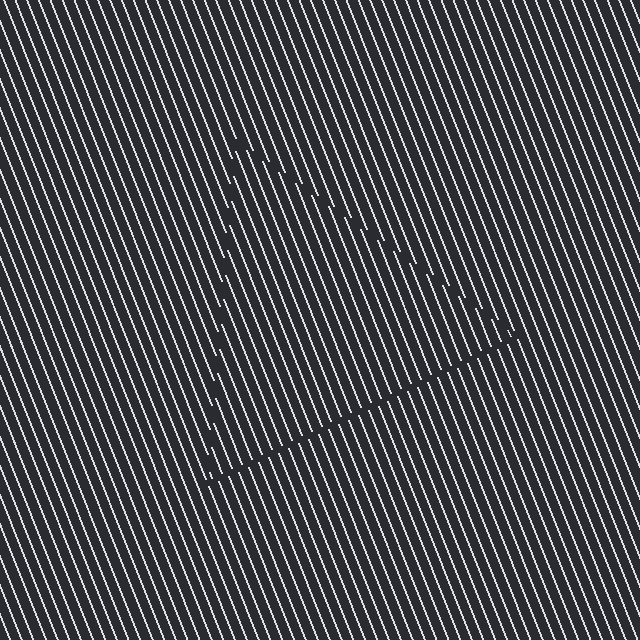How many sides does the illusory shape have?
3 sides — the line-ends trace a triangle.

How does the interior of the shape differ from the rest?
The interior of the shape contains the same grating, shifted by half a period — the contour is defined by the phase discontinuity where line-ends from the inner and outer gratings abut.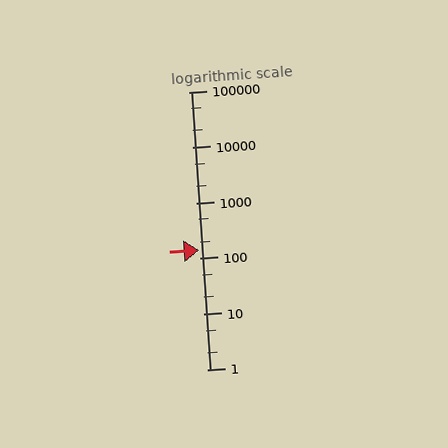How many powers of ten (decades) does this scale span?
The scale spans 5 decades, from 1 to 100000.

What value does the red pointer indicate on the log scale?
The pointer indicates approximately 140.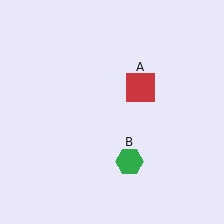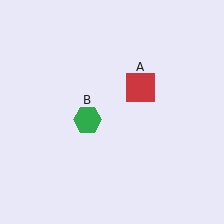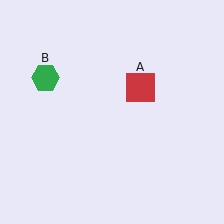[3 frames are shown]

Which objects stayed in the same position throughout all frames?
Red square (object A) remained stationary.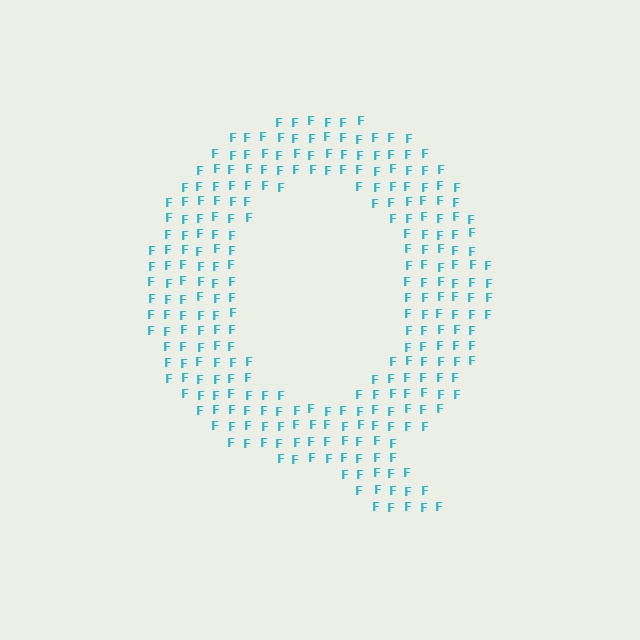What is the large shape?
The large shape is the letter Q.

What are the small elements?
The small elements are letter F's.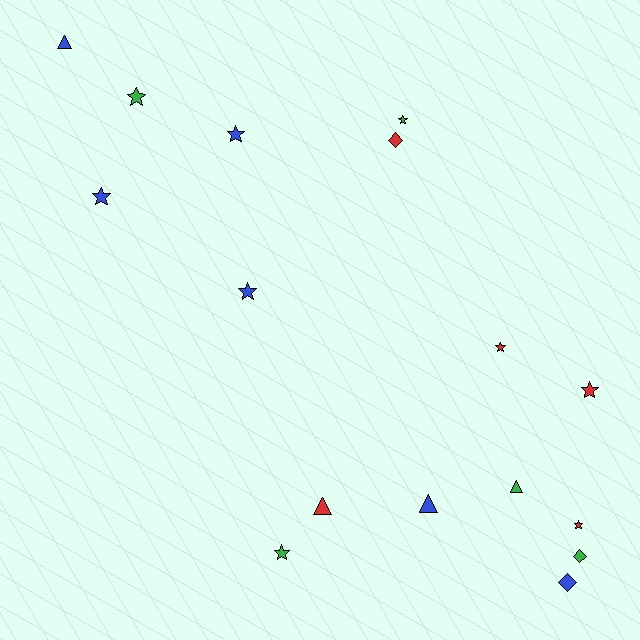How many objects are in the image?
There are 16 objects.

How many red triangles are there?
There is 1 red triangle.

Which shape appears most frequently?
Star, with 9 objects.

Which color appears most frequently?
Blue, with 6 objects.